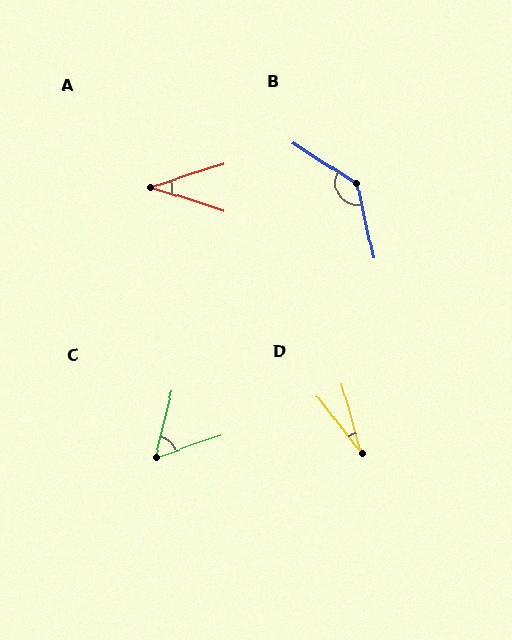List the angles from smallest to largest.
D (23°), A (36°), C (57°), B (135°).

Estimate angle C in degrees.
Approximately 57 degrees.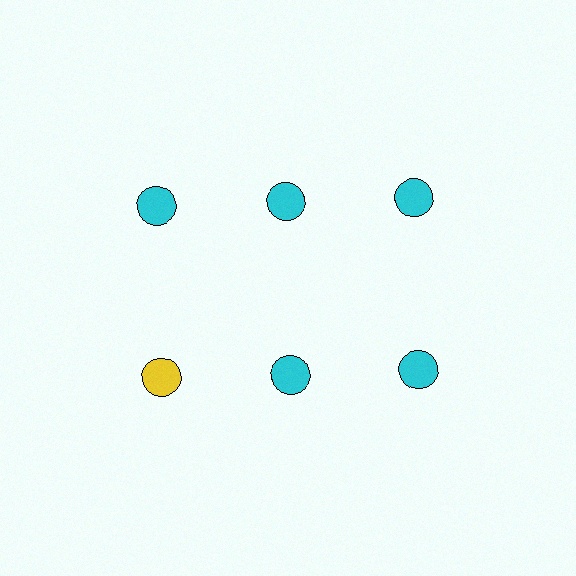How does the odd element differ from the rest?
It has a different color: yellow instead of cyan.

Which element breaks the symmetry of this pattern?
The yellow circle in the second row, leftmost column breaks the symmetry. All other shapes are cyan circles.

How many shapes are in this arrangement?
There are 6 shapes arranged in a grid pattern.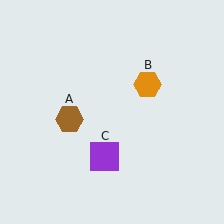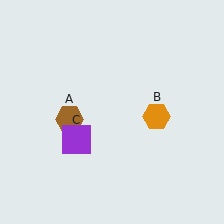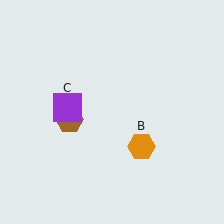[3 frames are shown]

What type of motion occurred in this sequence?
The orange hexagon (object B), purple square (object C) rotated clockwise around the center of the scene.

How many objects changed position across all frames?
2 objects changed position: orange hexagon (object B), purple square (object C).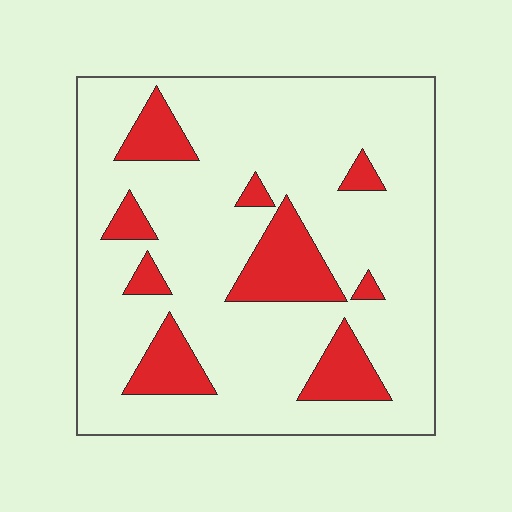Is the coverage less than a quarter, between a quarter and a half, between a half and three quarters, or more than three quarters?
Less than a quarter.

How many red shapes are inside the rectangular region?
9.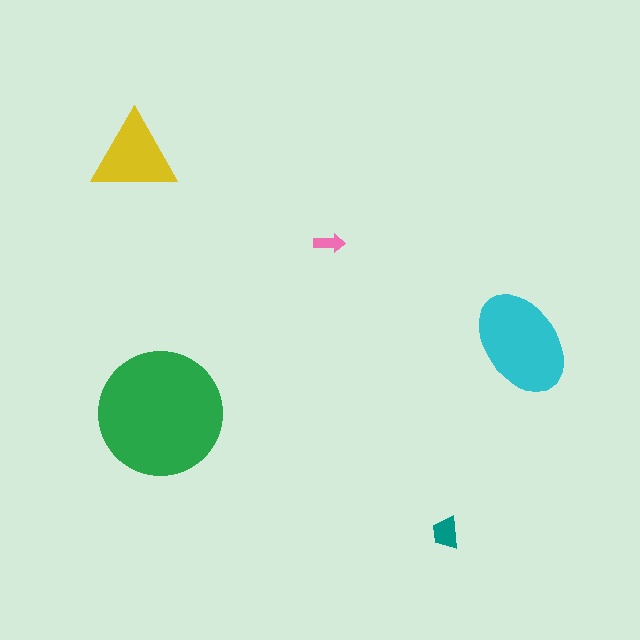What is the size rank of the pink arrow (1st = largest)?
5th.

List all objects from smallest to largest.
The pink arrow, the teal trapezoid, the yellow triangle, the cyan ellipse, the green circle.